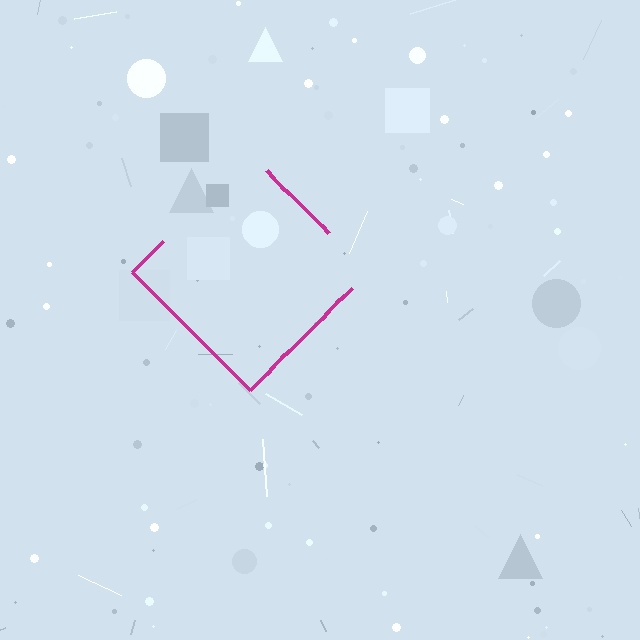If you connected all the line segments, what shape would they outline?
They would outline a diamond.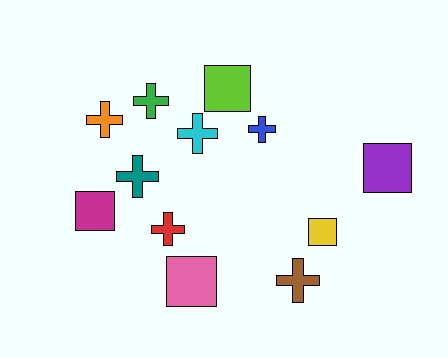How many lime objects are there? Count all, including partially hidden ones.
There is 1 lime object.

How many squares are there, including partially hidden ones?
There are 5 squares.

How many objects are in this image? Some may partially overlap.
There are 12 objects.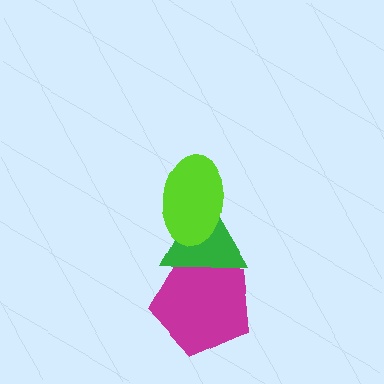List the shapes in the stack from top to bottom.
From top to bottom: the lime ellipse, the green triangle, the magenta pentagon.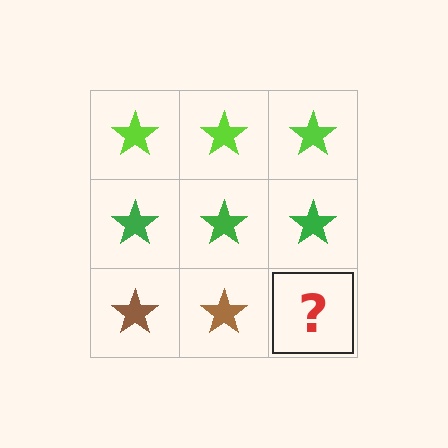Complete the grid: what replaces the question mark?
The question mark should be replaced with a brown star.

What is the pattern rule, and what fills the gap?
The rule is that each row has a consistent color. The gap should be filled with a brown star.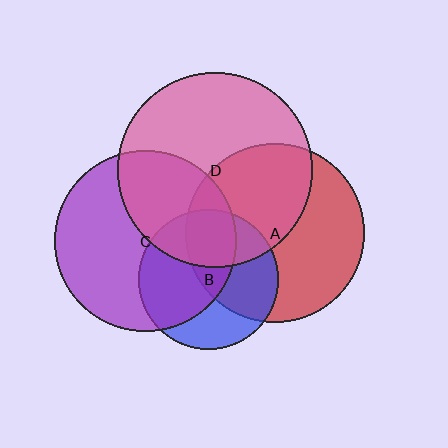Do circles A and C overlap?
Yes.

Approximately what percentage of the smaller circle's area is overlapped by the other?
Approximately 15%.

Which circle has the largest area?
Circle D (pink).